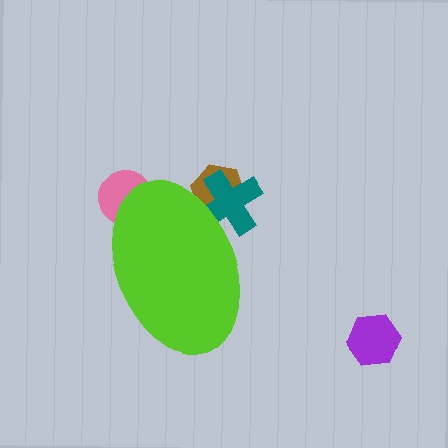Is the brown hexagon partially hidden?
Yes, the brown hexagon is partially hidden behind the lime ellipse.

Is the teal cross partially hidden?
Yes, the teal cross is partially hidden behind the lime ellipse.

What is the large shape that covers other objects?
A lime ellipse.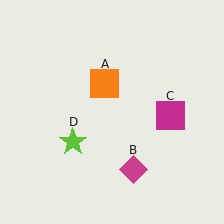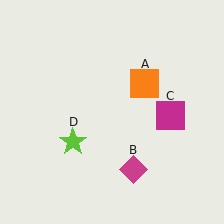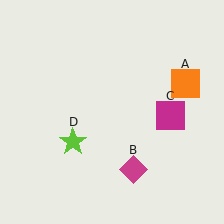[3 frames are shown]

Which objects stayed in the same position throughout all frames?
Magenta diamond (object B) and magenta square (object C) and lime star (object D) remained stationary.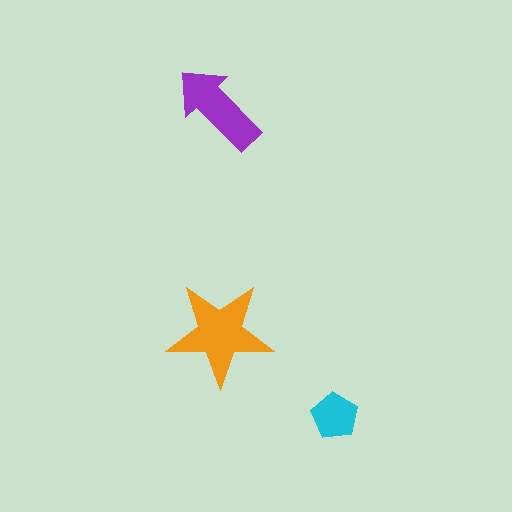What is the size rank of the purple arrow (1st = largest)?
2nd.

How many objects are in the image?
There are 3 objects in the image.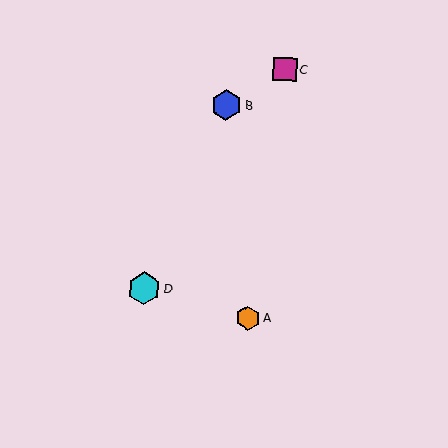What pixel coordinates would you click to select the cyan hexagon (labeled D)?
Click at (144, 288) to select the cyan hexagon D.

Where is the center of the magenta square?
The center of the magenta square is at (285, 69).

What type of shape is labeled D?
Shape D is a cyan hexagon.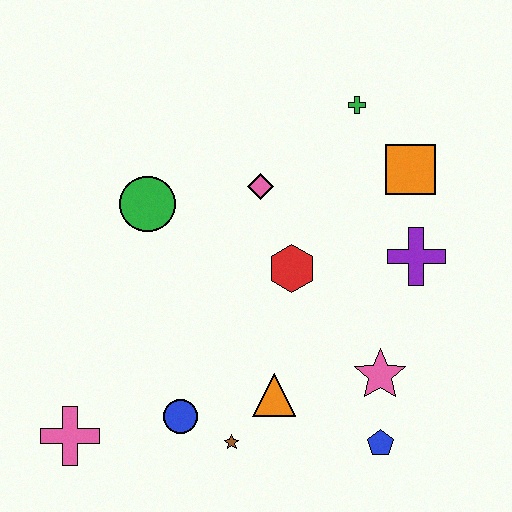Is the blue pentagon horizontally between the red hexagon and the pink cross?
No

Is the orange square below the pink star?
No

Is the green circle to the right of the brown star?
No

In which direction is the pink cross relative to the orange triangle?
The pink cross is to the left of the orange triangle.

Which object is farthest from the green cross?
The pink cross is farthest from the green cross.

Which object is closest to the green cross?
The orange square is closest to the green cross.